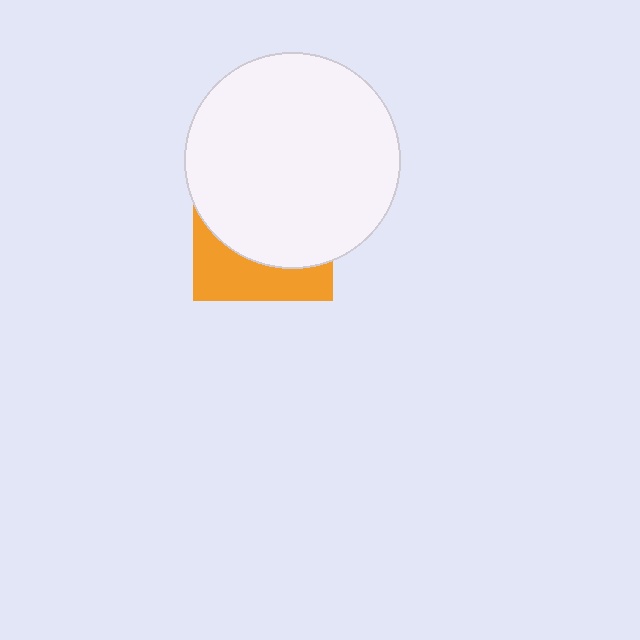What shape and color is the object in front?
The object in front is a white circle.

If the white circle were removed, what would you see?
You would see the complete orange square.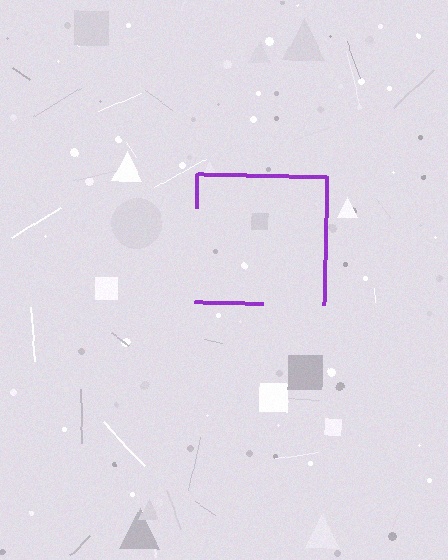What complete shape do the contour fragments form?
The contour fragments form a square.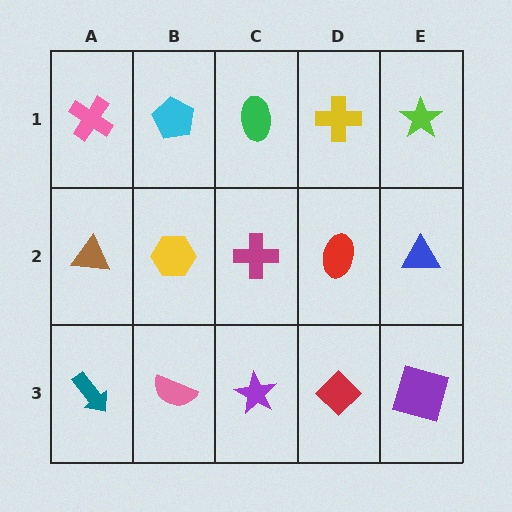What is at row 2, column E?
A blue triangle.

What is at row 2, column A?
A brown triangle.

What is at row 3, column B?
A pink semicircle.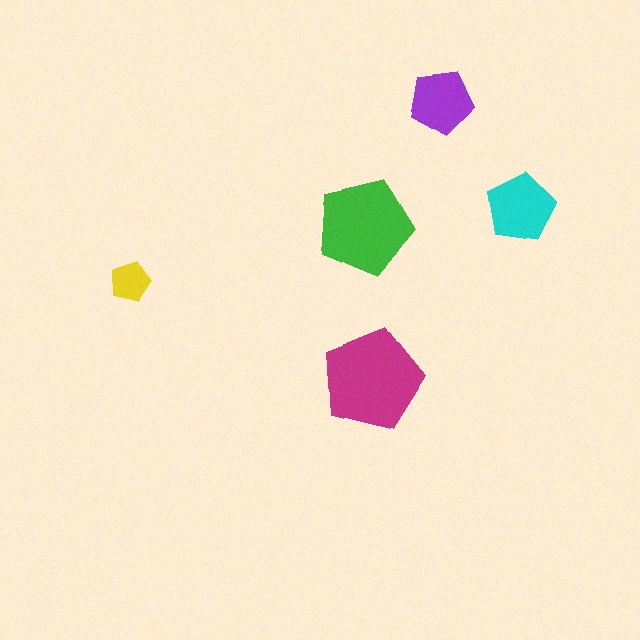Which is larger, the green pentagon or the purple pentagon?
The green one.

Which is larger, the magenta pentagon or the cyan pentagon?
The magenta one.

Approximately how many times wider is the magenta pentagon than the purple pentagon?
About 1.5 times wider.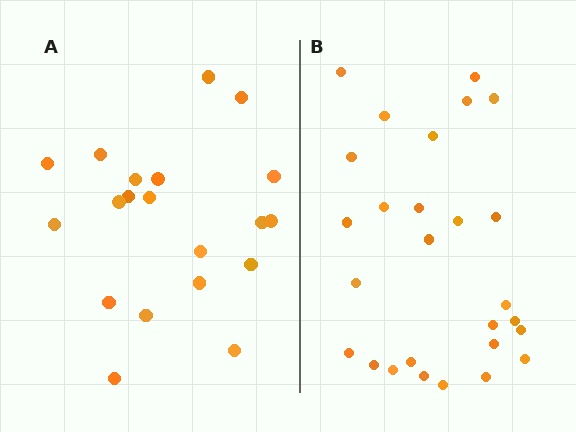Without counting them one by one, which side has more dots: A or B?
Region B (the right region) has more dots.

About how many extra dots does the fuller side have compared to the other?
Region B has roughly 8 or so more dots than region A.